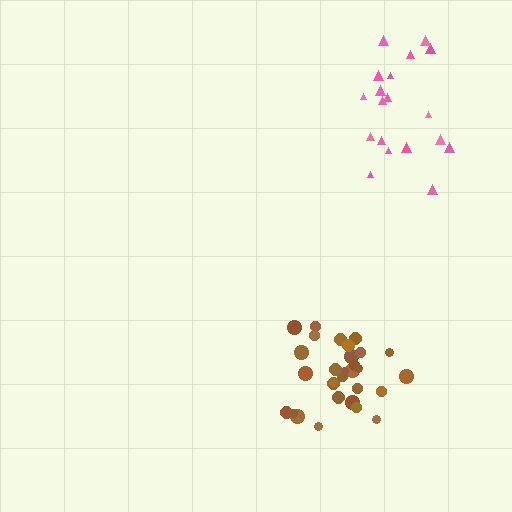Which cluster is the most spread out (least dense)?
Pink.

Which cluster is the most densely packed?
Brown.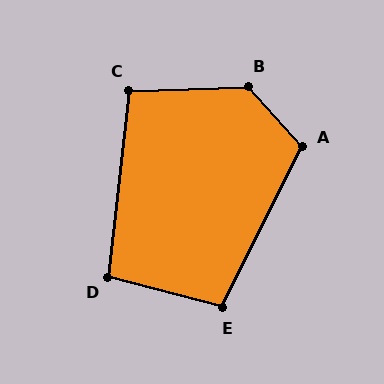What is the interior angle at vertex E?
Approximately 101 degrees (obtuse).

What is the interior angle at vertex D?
Approximately 99 degrees (obtuse).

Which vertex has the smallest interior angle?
C, at approximately 98 degrees.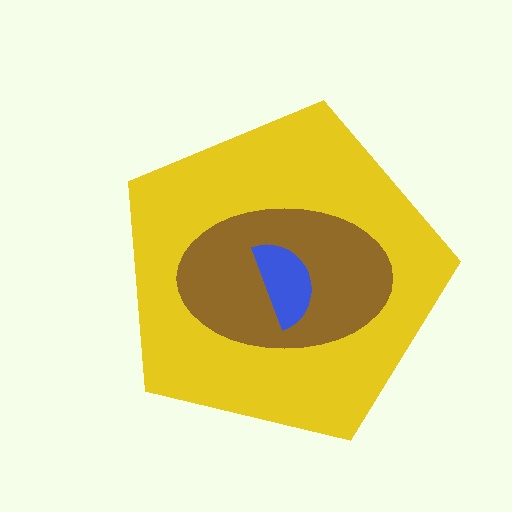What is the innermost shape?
The blue semicircle.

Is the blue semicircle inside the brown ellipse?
Yes.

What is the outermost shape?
The yellow pentagon.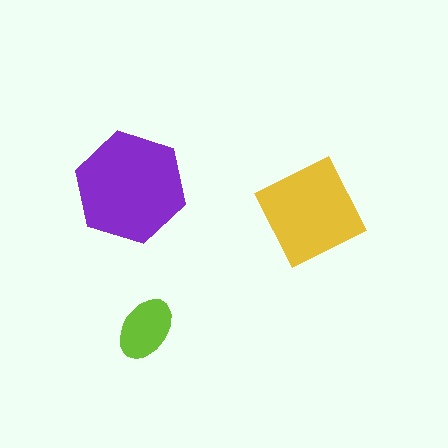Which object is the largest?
The purple hexagon.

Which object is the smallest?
The lime ellipse.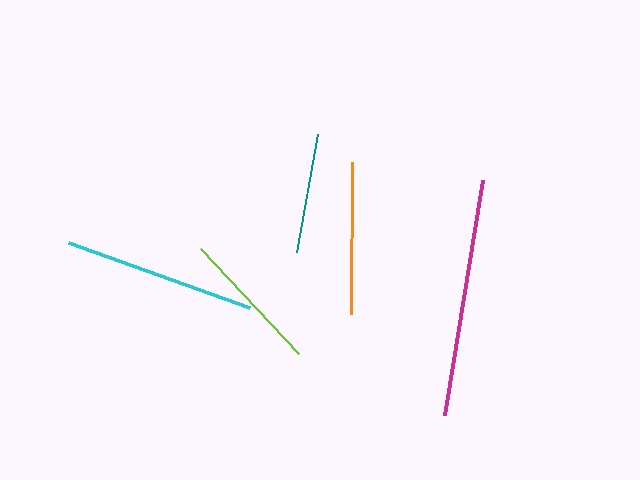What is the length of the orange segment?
The orange segment is approximately 151 pixels long.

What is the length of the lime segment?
The lime segment is approximately 144 pixels long.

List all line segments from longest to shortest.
From longest to shortest: magenta, cyan, orange, lime, teal.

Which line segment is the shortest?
The teal line is the shortest at approximately 120 pixels.